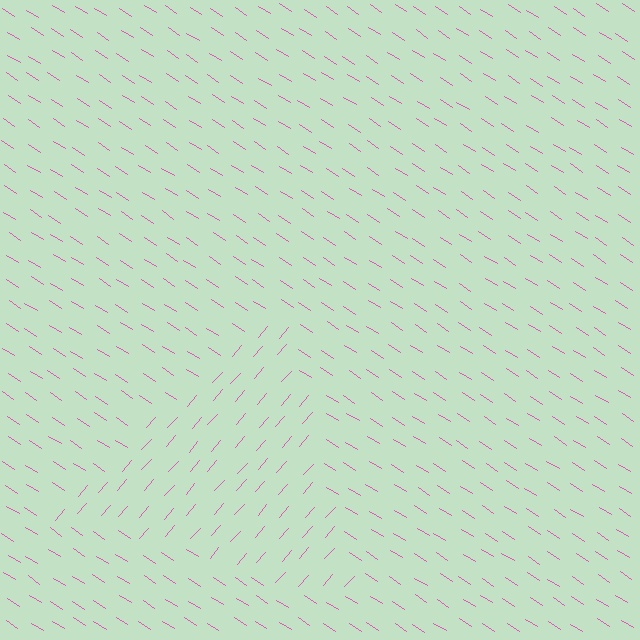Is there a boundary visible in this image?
Yes, there is a texture boundary formed by a change in line orientation.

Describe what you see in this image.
The image is filled with small pink line segments. A triangle region in the image has lines oriented differently from the surrounding lines, creating a visible texture boundary.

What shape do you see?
I see a triangle.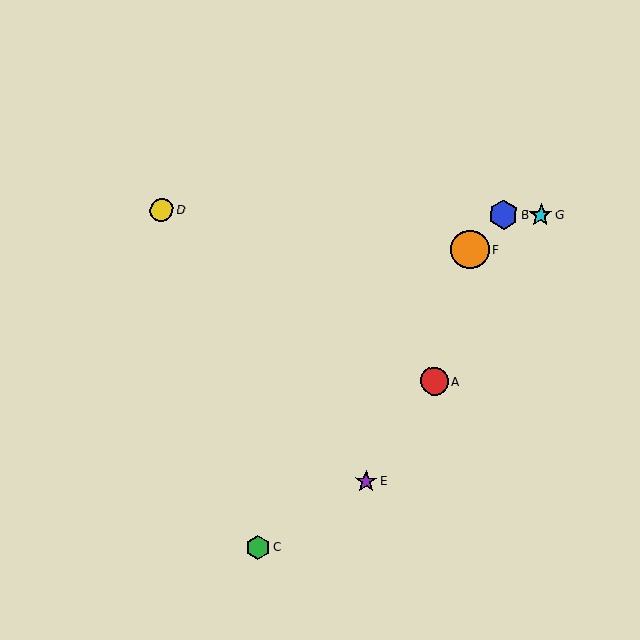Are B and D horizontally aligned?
Yes, both are at y≈215.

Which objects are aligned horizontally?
Objects B, D, G are aligned horizontally.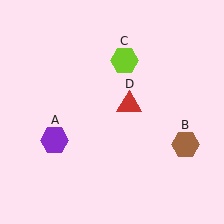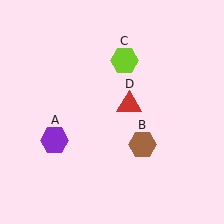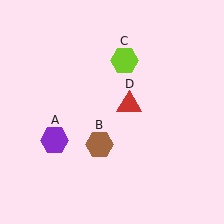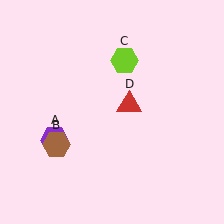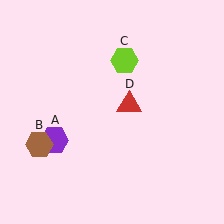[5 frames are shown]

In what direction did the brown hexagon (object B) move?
The brown hexagon (object B) moved left.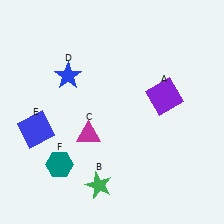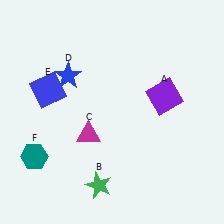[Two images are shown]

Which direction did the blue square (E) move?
The blue square (E) moved up.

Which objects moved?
The objects that moved are: the blue square (E), the teal hexagon (F).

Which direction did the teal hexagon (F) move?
The teal hexagon (F) moved left.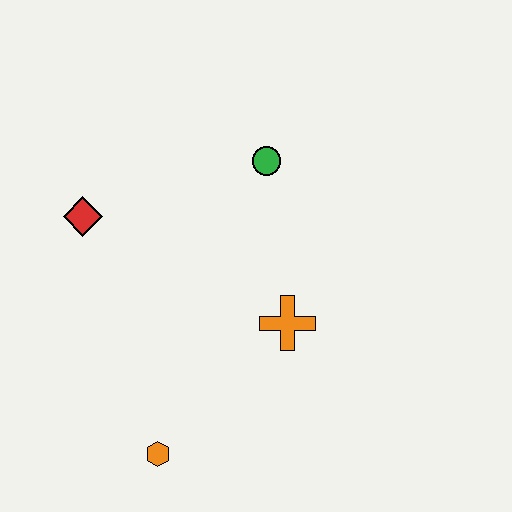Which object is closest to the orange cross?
The green circle is closest to the orange cross.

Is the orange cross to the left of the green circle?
No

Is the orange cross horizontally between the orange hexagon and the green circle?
No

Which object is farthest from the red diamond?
The orange hexagon is farthest from the red diamond.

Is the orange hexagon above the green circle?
No